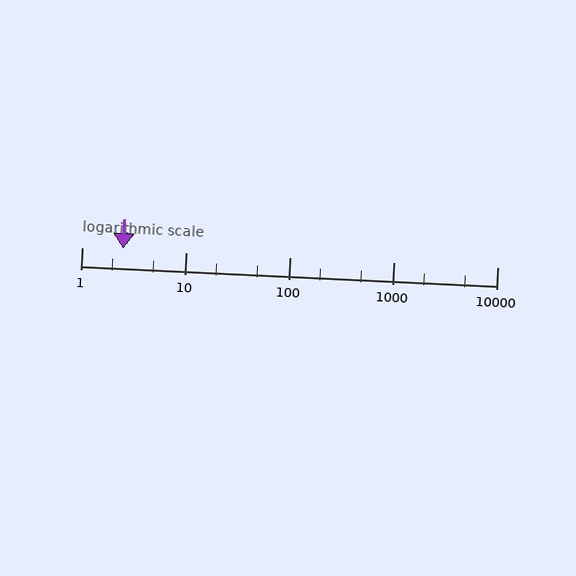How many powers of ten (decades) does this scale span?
The scale spans 4 decades, from 1 to 10000.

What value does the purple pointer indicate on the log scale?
The pointer indicates approximately 2.5.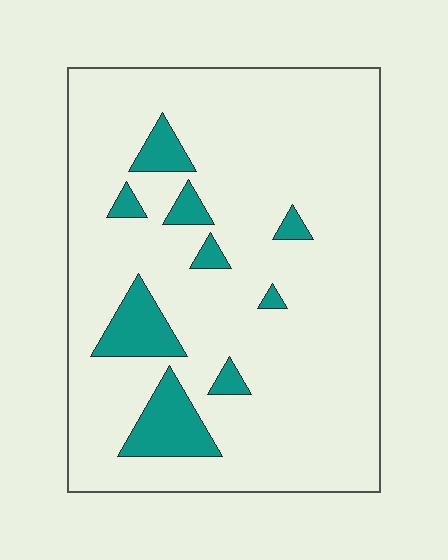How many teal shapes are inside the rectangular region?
9.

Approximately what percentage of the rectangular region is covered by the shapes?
Approximately 10%.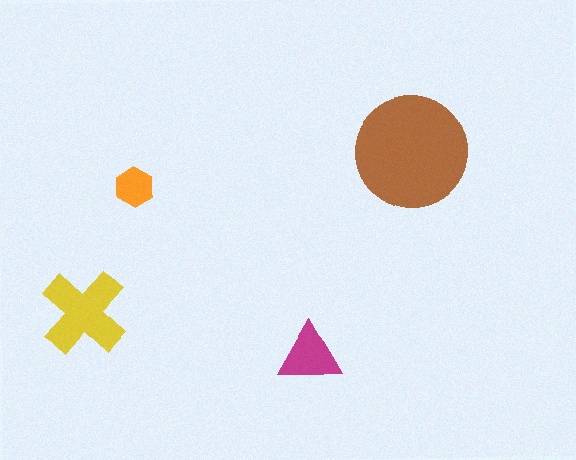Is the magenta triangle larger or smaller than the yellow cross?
Smaller.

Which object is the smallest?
The orange hexagon.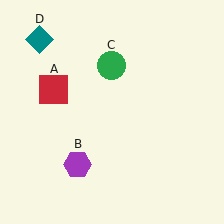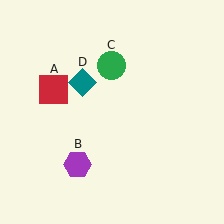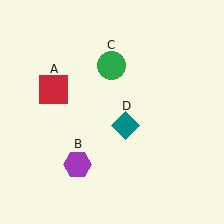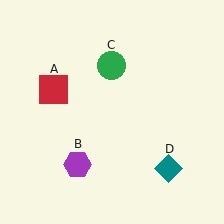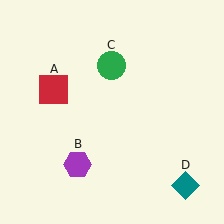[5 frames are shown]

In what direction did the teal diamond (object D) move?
The teal diamond (object D) moved down and to the right.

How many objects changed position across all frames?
1 object changed position: teal diamond (object D).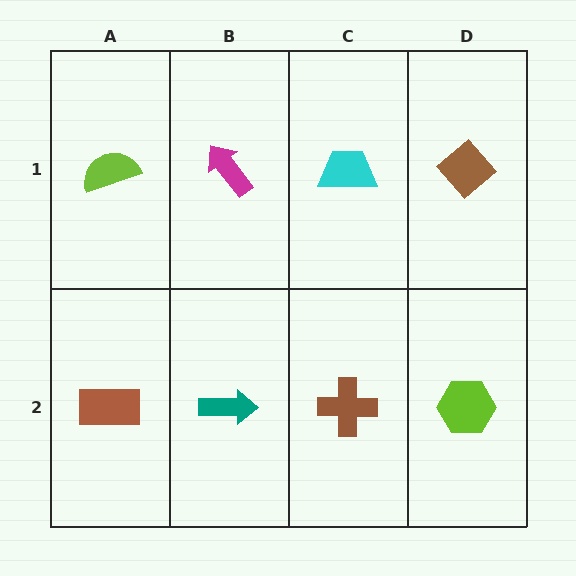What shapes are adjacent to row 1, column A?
A brown rectangle (row 2, column A), a magenta arrow (row 1, column B).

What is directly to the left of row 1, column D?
A cyan trapezoid.